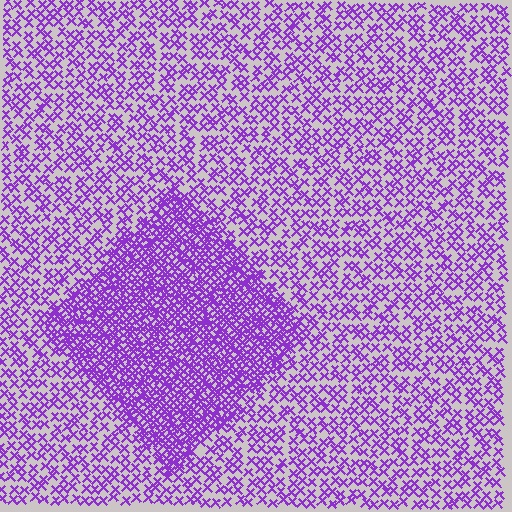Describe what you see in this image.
The image contains small purple elements arranged at two different densities. A diamond-shaped region is visible where the elements are more densely packed than the surrounding area.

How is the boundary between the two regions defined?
The boundary is defined by a change in element density (approximately 2.2x ratio). All elements are the same color, size, and shape.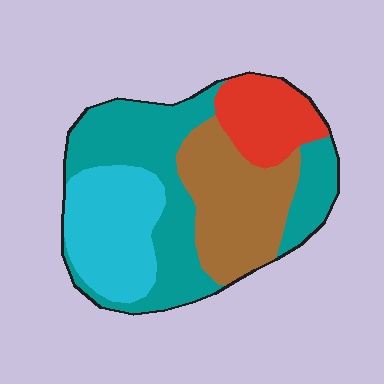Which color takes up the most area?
Teal, at roughly 40%.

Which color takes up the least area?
Red, at roughly 15%.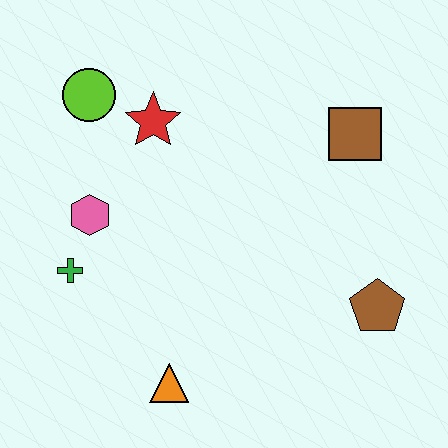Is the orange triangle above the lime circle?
No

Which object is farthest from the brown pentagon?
The lime circle is farthest from the brown pentagon.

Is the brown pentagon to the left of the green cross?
No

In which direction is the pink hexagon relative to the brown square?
The pink hexagon is to the left of the brown square.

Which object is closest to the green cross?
The pink hexagon is closest to the green cross.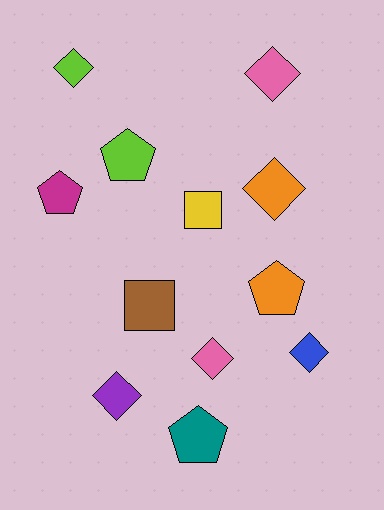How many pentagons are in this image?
There are 4 pentagons.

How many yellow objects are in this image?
There is 1 yellow object.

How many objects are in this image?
There are 12 objects.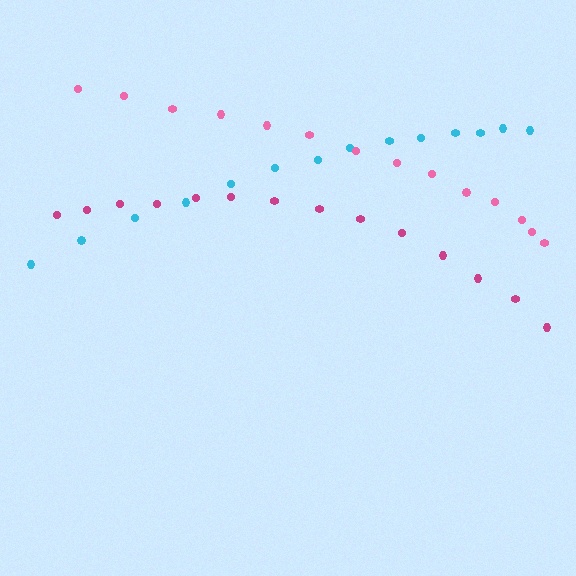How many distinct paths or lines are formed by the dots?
There are 3 distinct paths.